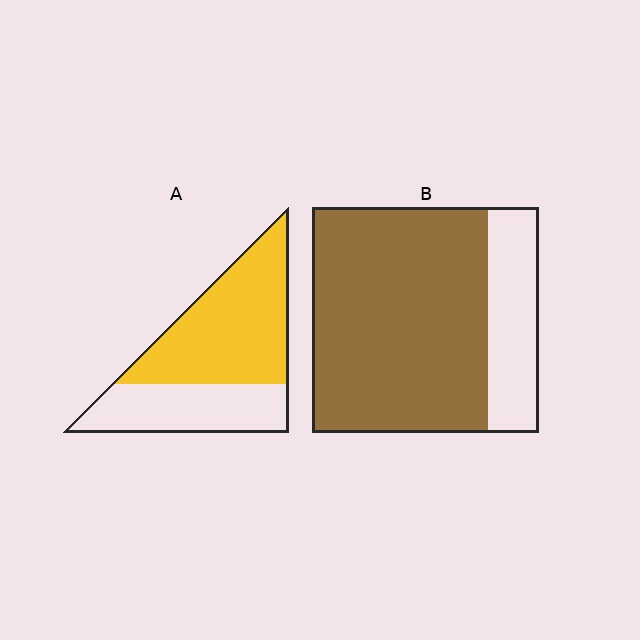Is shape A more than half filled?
Yes.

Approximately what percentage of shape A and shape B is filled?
A is approximately 60% and B is approximately 80%.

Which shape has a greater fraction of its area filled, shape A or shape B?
Shape B.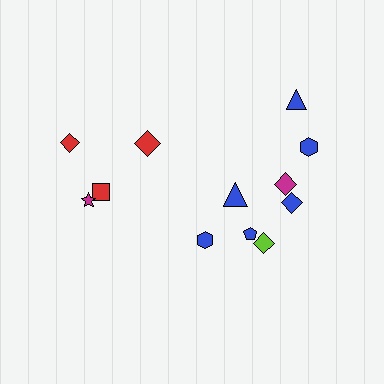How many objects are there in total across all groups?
There are 12 objects.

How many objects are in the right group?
There are 8 objects.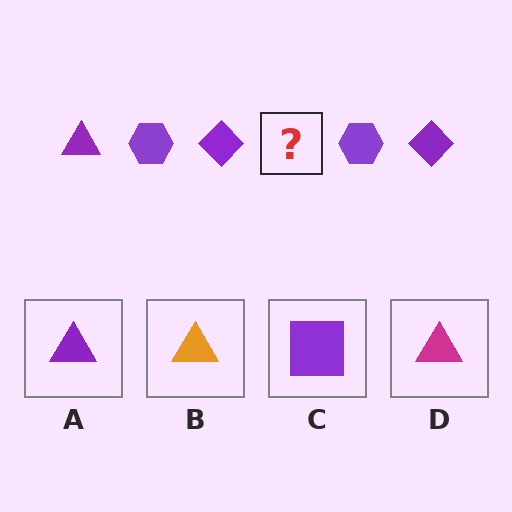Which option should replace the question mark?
Option A.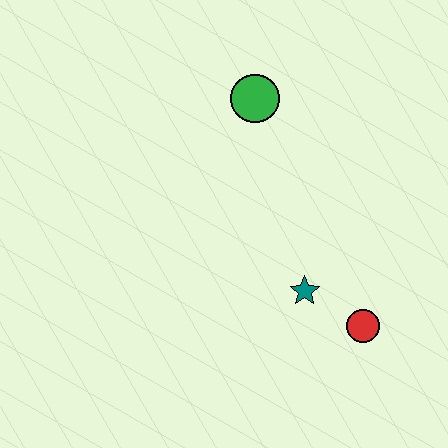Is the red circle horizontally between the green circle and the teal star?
No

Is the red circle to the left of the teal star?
No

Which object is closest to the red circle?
The teal star is closest to the red circle.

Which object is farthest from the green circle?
The red circle is farthest from the green circle.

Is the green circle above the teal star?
Yes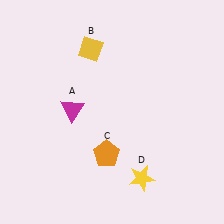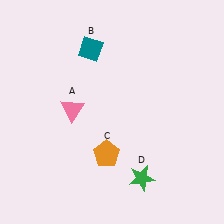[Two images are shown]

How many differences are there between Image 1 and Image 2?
There are 3 differences between the two images.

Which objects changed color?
A changed from magenta to pink. B changed from yellow to teal. D changed from yellow to green.